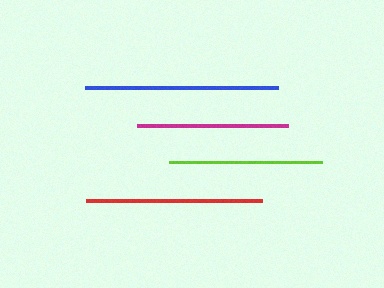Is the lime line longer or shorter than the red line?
The red line is longer than the lime line.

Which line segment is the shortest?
The magenta line is the shortest at approximately 151 pixels.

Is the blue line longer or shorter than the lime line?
The blue line is longer than the lime line.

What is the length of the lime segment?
The lime segment is approximately 153 pixels long.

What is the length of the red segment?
The red segment is approximately 176 pixels long.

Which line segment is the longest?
The blue line is the longest at approximately 193 pixels.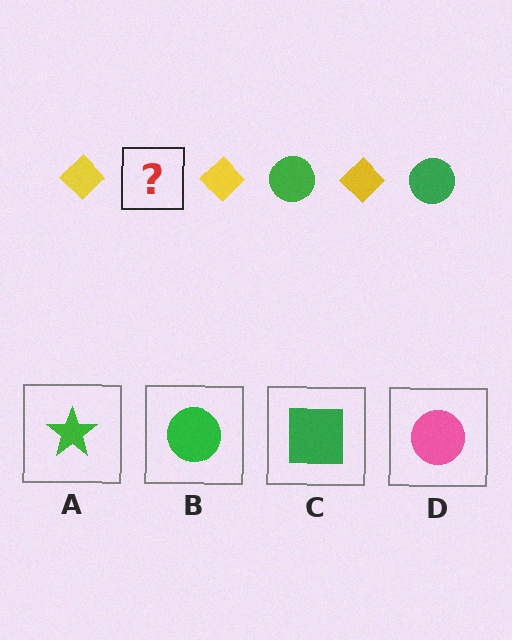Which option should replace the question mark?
Option B.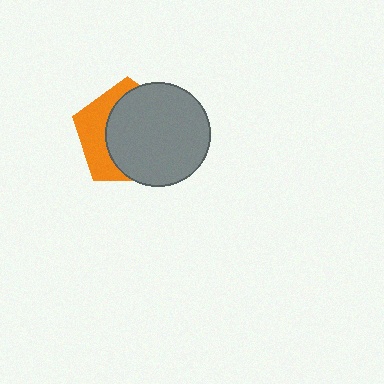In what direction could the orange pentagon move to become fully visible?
The orange pentagon could move left. That would shift it out from behind the gray circle entirely.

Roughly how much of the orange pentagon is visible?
A small part of it is visible (roughly 35%).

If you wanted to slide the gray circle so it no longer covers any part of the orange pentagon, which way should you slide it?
Slide it right — that is the most direct way to separate the two shapes.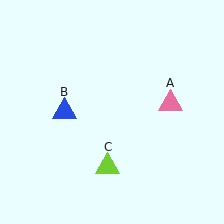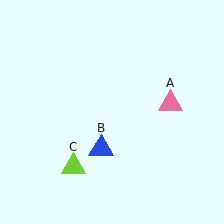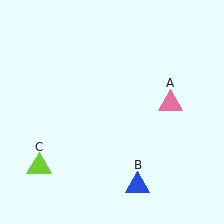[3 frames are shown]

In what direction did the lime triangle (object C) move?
The lime triangle (object C) moved left.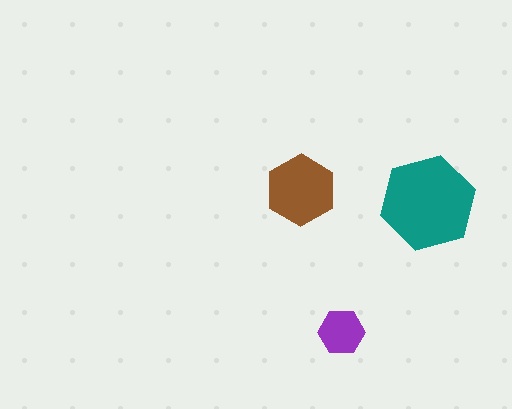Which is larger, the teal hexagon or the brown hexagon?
The teal one.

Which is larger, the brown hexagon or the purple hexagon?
The brown one.